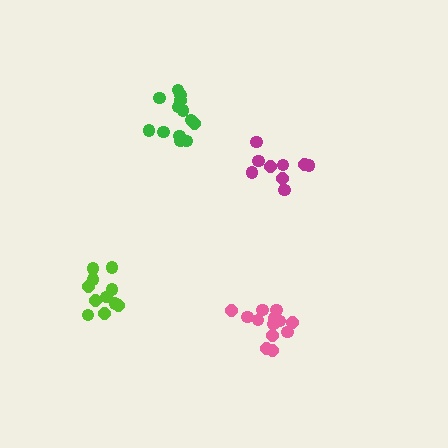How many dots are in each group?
Group 1: 13 dots, Group 2: 11 dots, Group 3: 13 dots, Group 4: 9 dots (46 total).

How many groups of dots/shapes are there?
There are 4 groups.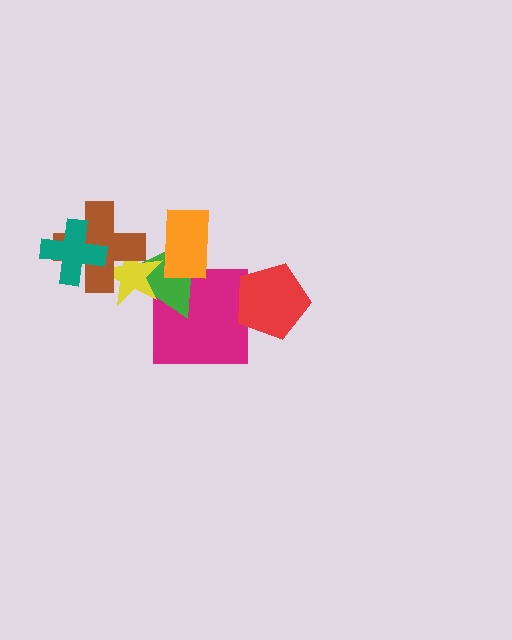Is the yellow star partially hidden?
Yes, it is partially covered by another shape.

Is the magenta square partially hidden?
Yes, it is partially covered by another shape.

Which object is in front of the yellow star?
The brown cross is in front of the yellow star.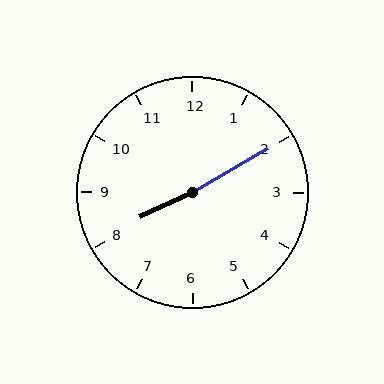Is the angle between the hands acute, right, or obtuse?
It is obtuse.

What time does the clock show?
8:10.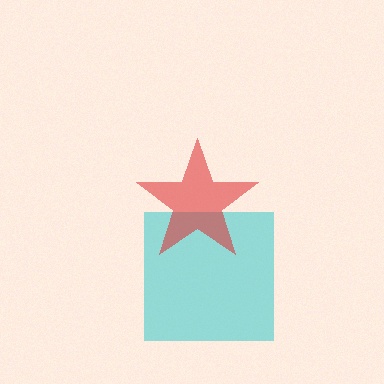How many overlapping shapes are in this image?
There are 2 overlapping shapes in the image.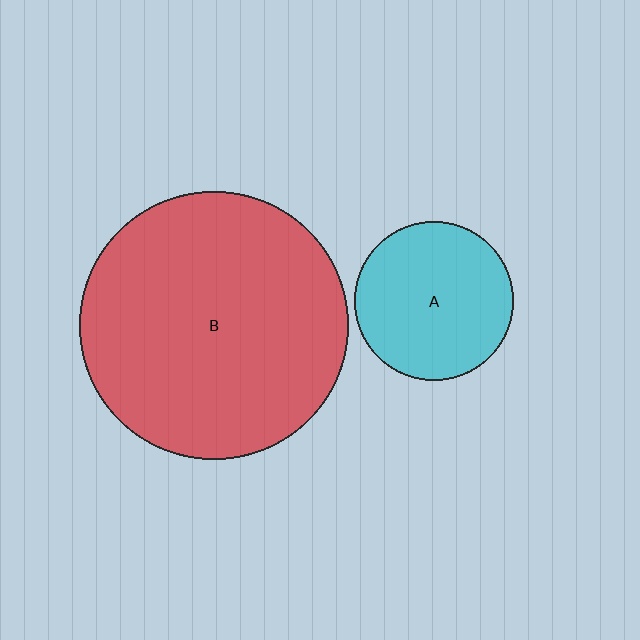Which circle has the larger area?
Circle B (red).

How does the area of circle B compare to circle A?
Approximately 2.9 times.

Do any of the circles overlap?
No, none of the circles overlap.